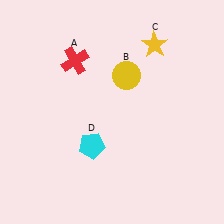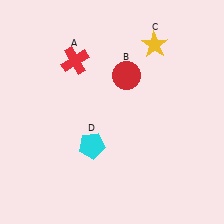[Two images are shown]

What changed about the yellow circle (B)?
In Image 1, B is yellow. In Image 2, it changed to red.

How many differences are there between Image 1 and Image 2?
There is 1 difference between the two images.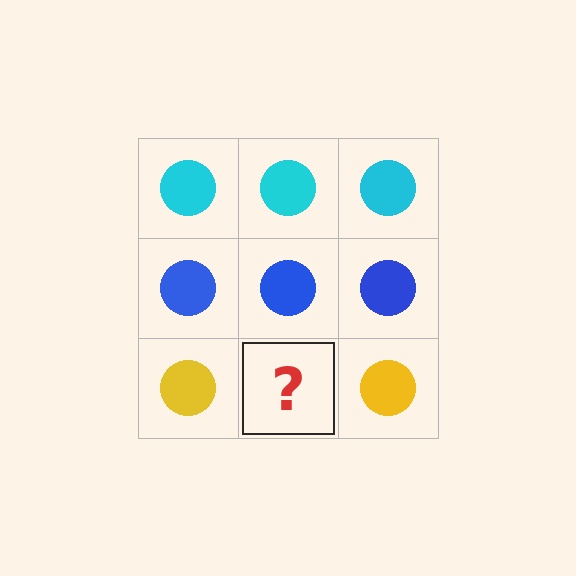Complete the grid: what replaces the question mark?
The question mark should be replaced with a yellow circle.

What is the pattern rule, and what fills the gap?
The rule is that each row has a consistent color. The gap should be filled with a yellow circle.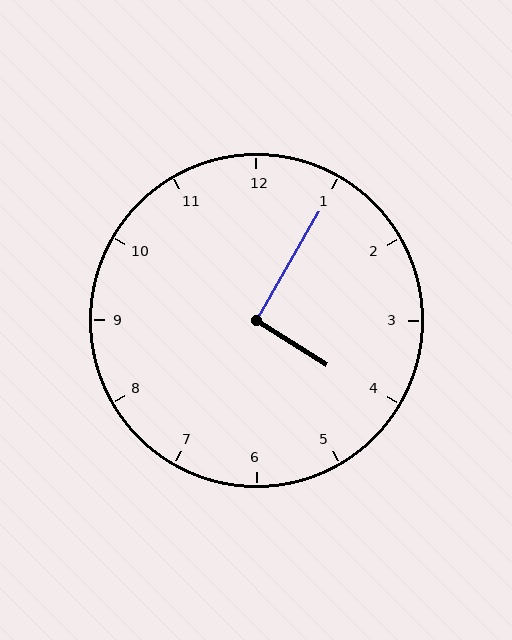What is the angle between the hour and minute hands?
Approximately 92 degrees.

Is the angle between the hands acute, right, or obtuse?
It is right.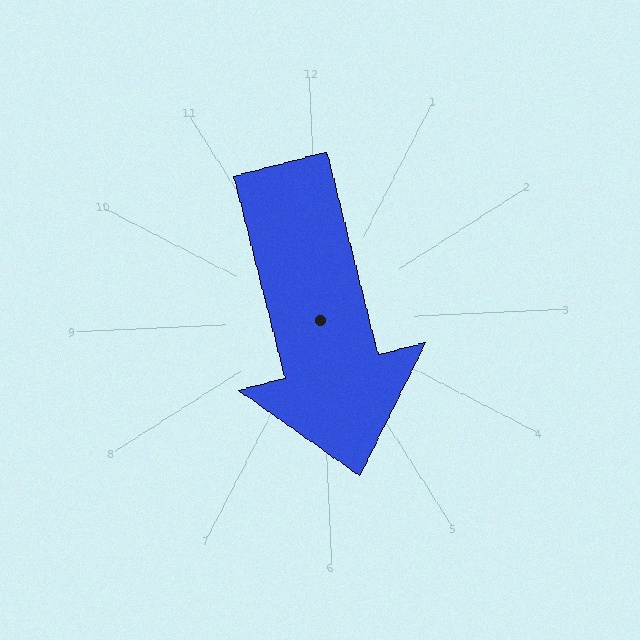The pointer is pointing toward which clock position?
Roughly 6 o'clock.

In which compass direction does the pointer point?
South.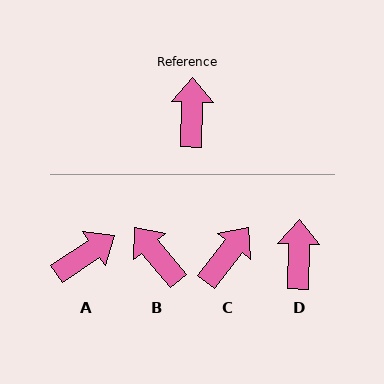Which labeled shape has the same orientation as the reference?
D.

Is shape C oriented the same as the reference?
No, it is off by about 37 degrees.